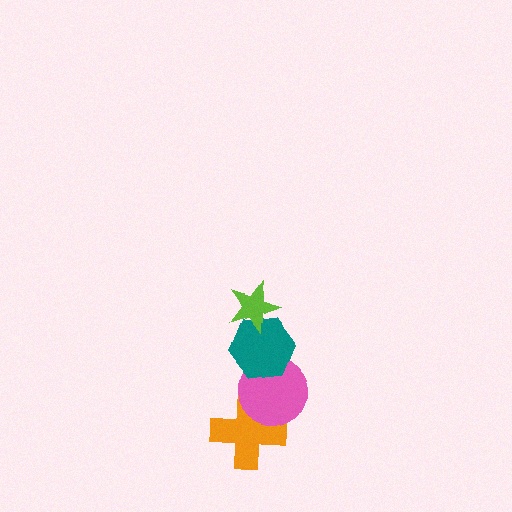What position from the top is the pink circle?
The pink circle is 3rd from the top.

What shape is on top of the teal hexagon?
The lime star is on top of the teal hexagon.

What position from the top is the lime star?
The lime star is 1st from the top.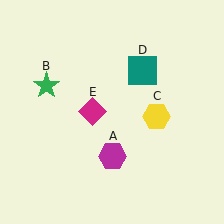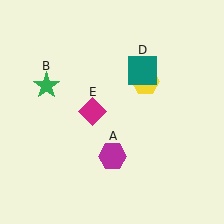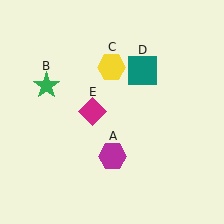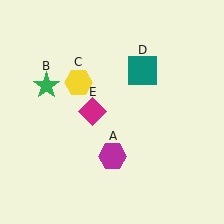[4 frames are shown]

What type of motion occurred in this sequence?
The yellow hexagon (object C) rotated counterclockwise around the center of the scene.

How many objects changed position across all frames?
1 object changed position: yellow hexagon (object C).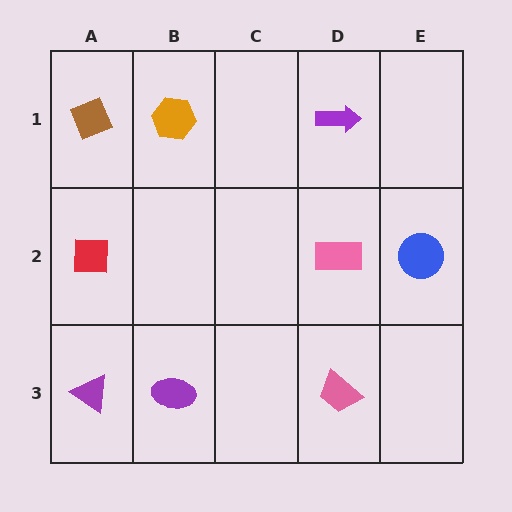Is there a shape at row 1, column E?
No, that cell is empty.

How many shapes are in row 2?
3 shapes.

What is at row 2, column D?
A pink rectangle.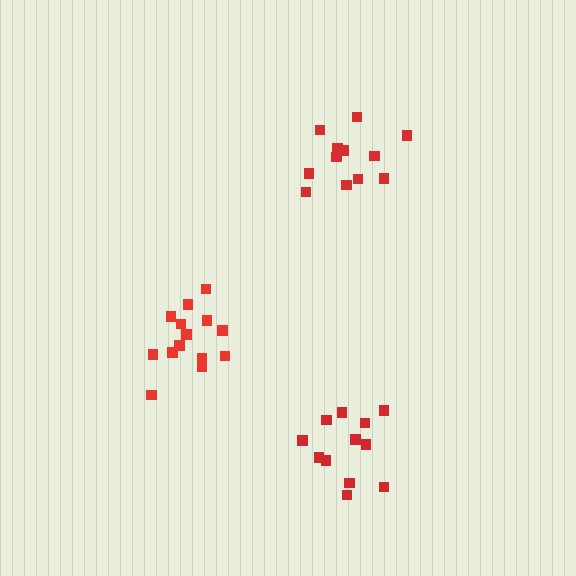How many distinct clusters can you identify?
There are 3 distinct clusters.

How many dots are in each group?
Group 1: 12 dots, Group 2: 14 dots, Group 3: 12 dots (38 total).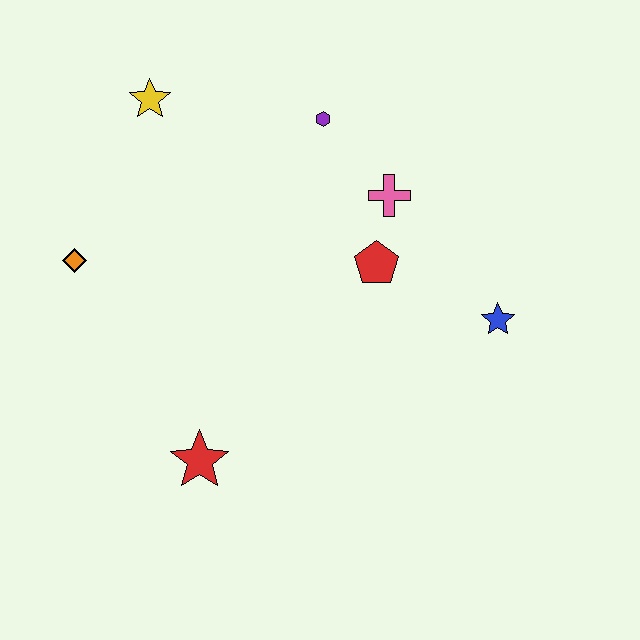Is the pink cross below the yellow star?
Yes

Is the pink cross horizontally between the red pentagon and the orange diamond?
No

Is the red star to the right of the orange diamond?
Yes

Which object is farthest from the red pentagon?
The orange diamond is farthest from the red pentagon.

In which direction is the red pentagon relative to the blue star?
The red pentagon is to the left of the blue star.